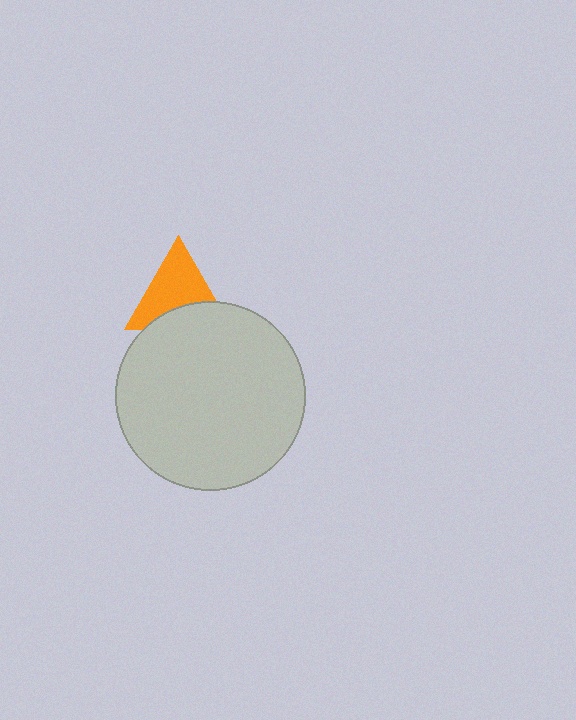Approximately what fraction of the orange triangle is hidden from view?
Roughly 34% of the orange triangle is hidden behind the light gray circle.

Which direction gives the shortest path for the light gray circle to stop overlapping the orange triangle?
Moving down gives the shortest separation.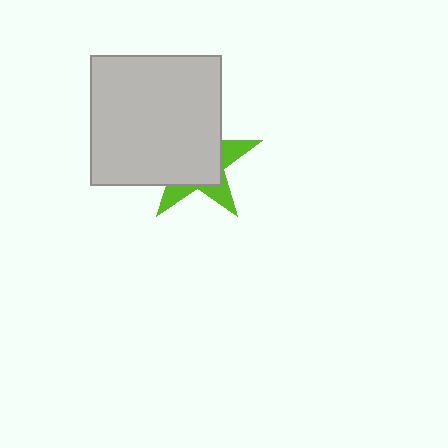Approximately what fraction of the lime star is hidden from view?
Roughly 66% of the lime star is hidden behind the light gray square.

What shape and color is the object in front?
The object in front is a light gray square.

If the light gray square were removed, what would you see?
You would see the complete lime star.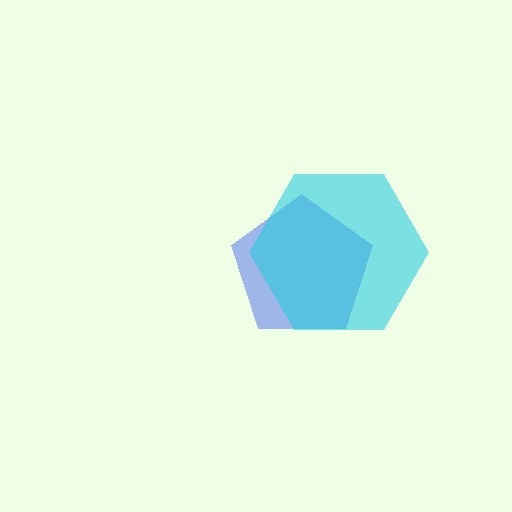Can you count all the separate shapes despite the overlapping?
Yes, there are 2 separate shapes.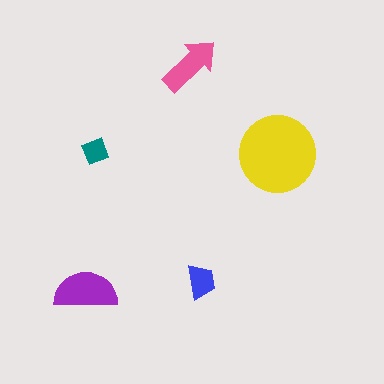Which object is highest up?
The pink arrow is topmost.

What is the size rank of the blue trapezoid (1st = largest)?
4th.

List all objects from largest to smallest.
The yellow circle, the purple semicircle, the pink arrow, the blue trapezoid, the teal diamond.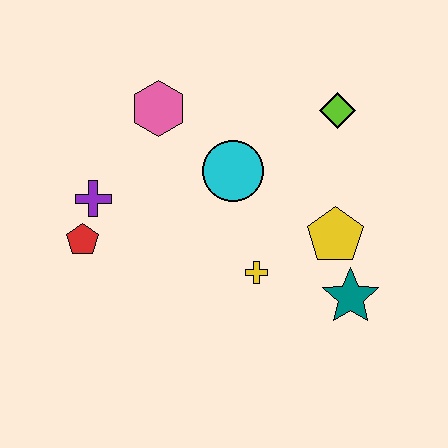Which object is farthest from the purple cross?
The teal star is farthest from the purple cross.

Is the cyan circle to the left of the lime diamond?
Yes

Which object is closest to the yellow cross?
The yellow pentagon is closest to the yellow cross.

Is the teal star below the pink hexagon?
Yes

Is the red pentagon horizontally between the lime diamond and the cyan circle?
No